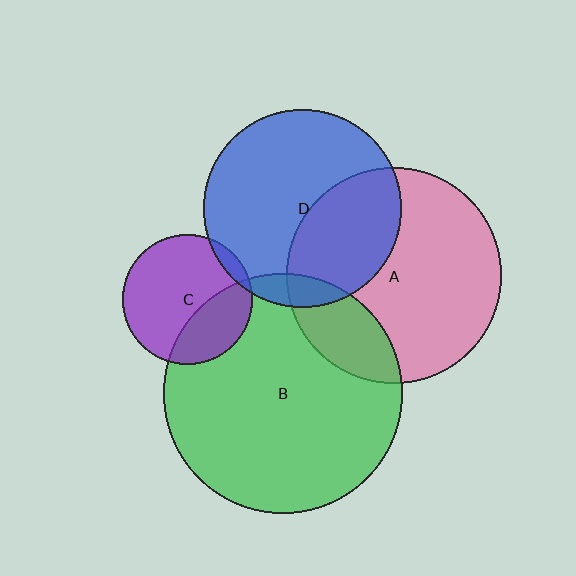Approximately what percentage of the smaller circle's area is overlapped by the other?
Approximately 10%.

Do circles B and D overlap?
Yes.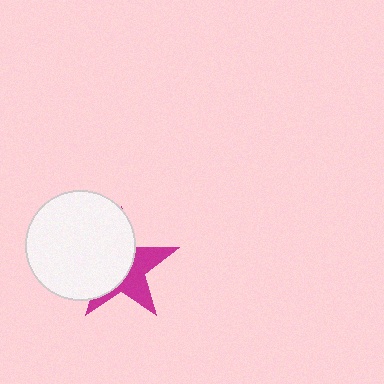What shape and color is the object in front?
The object in front is a white circle.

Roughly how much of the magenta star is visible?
A small part of it is visible (roughly 42%).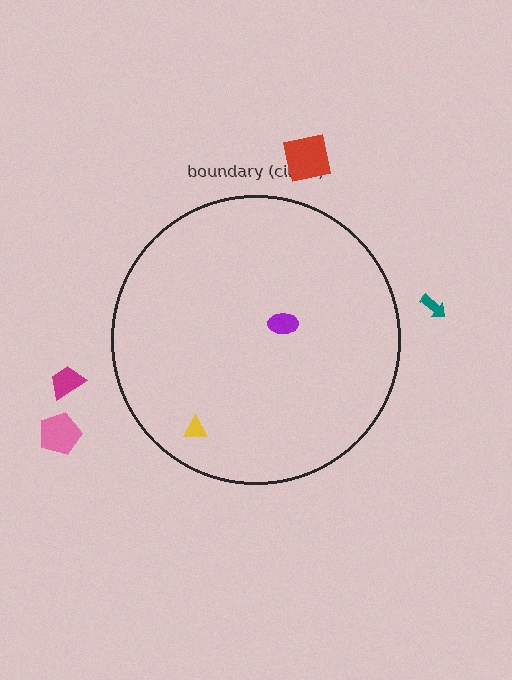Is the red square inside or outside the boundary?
Outside.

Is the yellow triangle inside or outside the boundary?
Inside.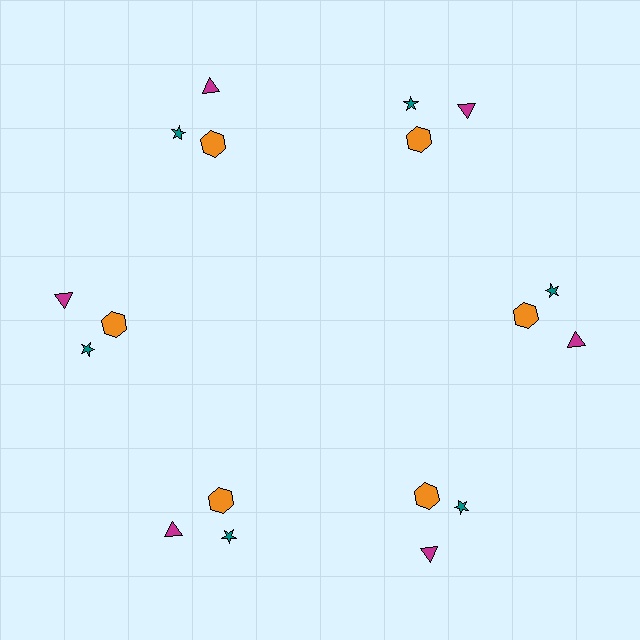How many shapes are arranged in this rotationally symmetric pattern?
There are 18 shapes, arranged in 6 groups of 3.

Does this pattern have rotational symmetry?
Yes, this pattern has 6-fold rotational symmetry. It looks the same after rotating 60 degrees around the center.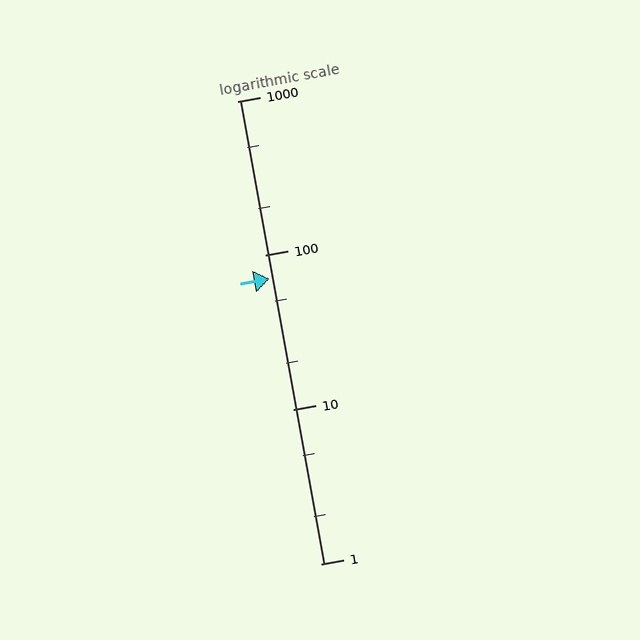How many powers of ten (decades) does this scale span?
The scale spans 3 decades, from 1 to 1000.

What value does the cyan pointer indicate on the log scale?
The pointer indicates approximately 70.